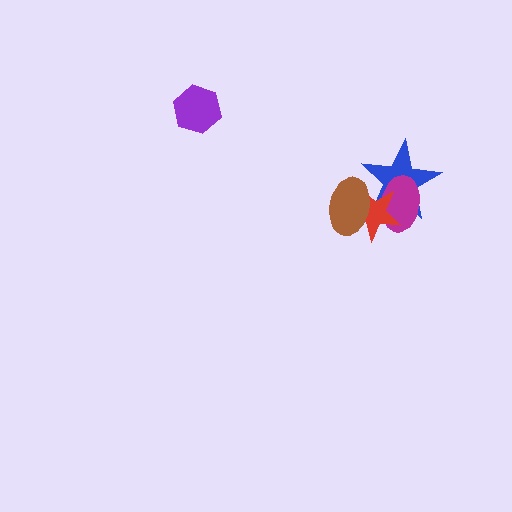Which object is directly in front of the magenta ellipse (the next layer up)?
The red star is directly in front of the magenta ellipse.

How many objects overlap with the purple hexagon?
0 objects overlap with the purple hexagon.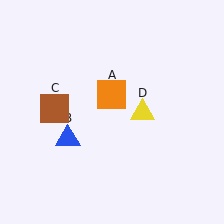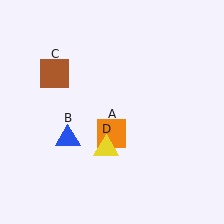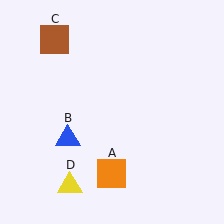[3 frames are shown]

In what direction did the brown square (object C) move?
The brown square (object C) moved up.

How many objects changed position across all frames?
3 objects changed position: orange square (object A), brown square (object C), yellow triangle (object D).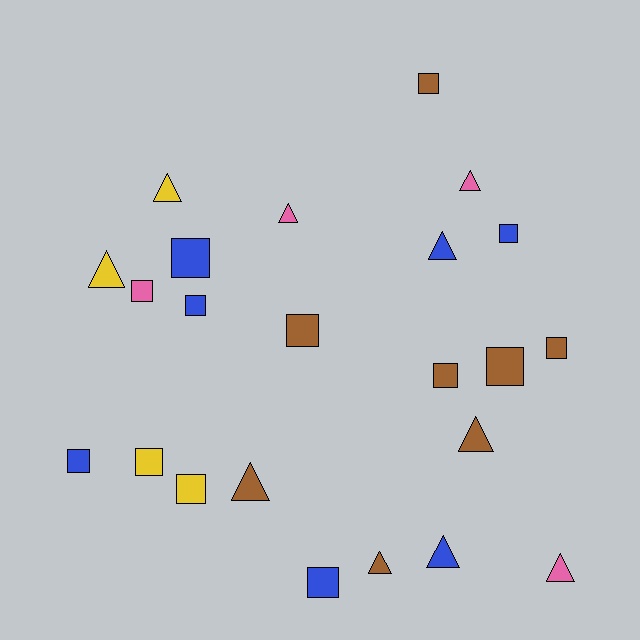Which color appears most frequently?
Brown, with 8 objects.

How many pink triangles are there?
There are 3 pink triangles.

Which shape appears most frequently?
Square, with 13 objects.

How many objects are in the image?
There are 23 objects.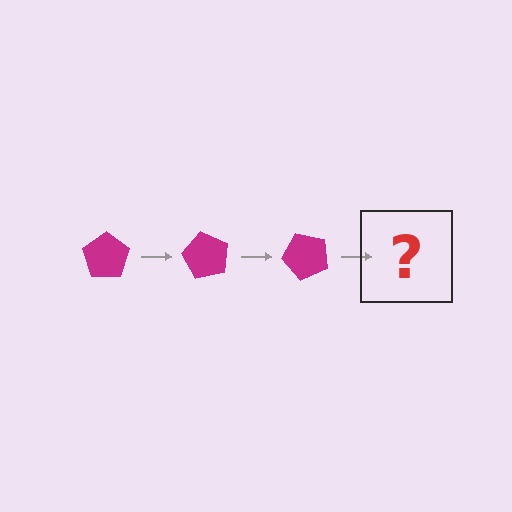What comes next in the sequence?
The next element should be a magenta pentagon rotated 180 degrees.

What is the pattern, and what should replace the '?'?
The pattern is that the pentagon rotates 60 degrees each step. The '?' should be a magenta pentagon rotated 180 degrees.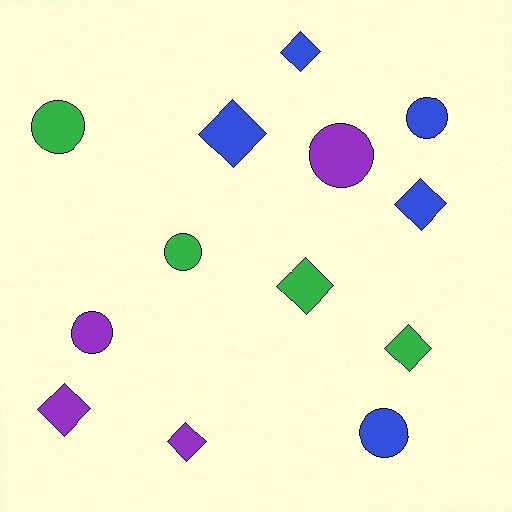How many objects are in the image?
There are 13 objects.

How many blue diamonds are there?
There are 3 blue diamonds.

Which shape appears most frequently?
Diamond, with 7 objects.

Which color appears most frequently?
Blue, with 5 objects.